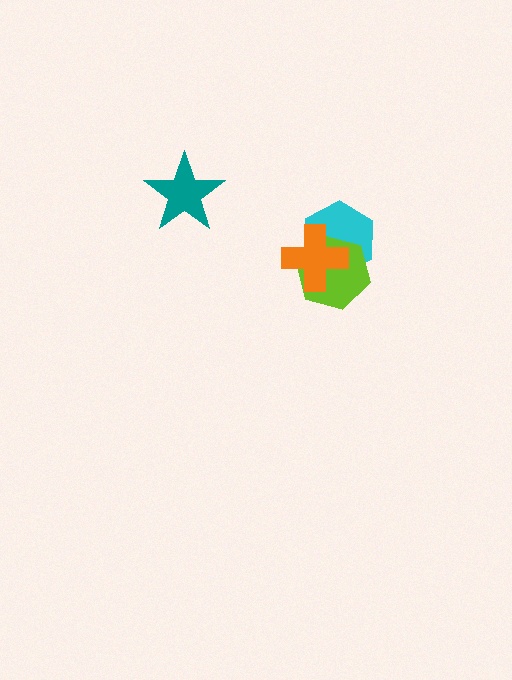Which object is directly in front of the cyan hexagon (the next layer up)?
The lime hexagon is directly in front of the cyan hexagon.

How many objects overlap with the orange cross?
2 objects overlap with the orange cross.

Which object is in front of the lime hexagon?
The orange cross is in front of the lime hexagon.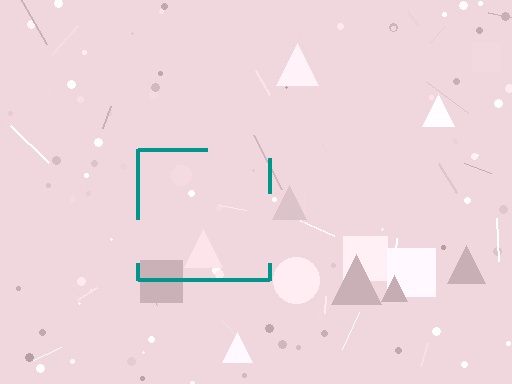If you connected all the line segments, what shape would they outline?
They would outline a square.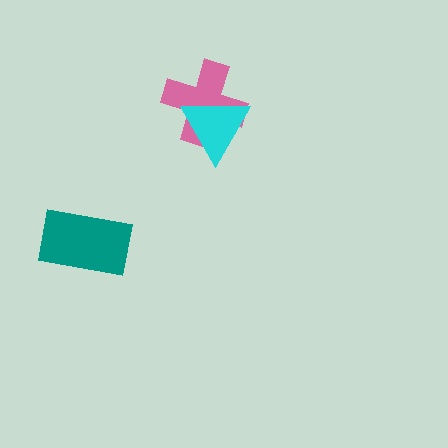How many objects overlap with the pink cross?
1 object overlaps with the pink cross.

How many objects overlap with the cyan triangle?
1 object overlaps with the cyan triangle.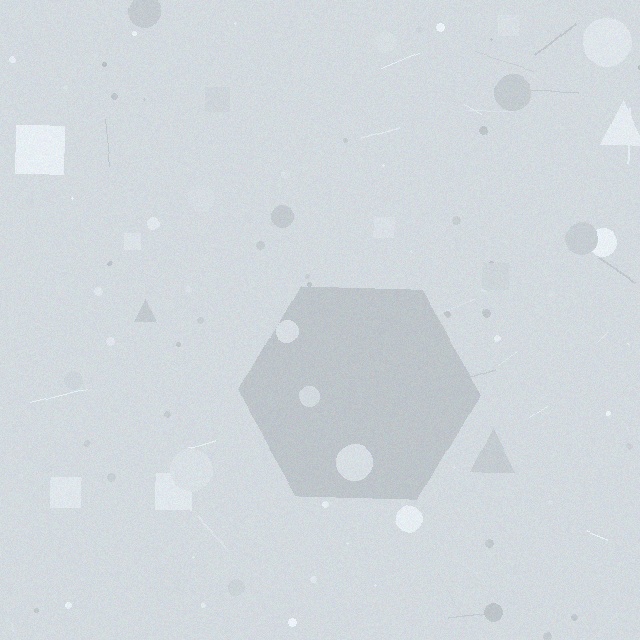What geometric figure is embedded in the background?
A hexagon is embedded in the background.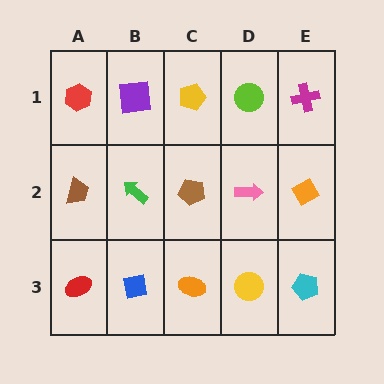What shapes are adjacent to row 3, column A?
A brown trapezoid (row 2, column A), a blue square (row 3, column B).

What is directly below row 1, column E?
An orange diamond.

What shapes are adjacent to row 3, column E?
An orange diamond (row 2, column E), a yellow circle (row 3, column D).